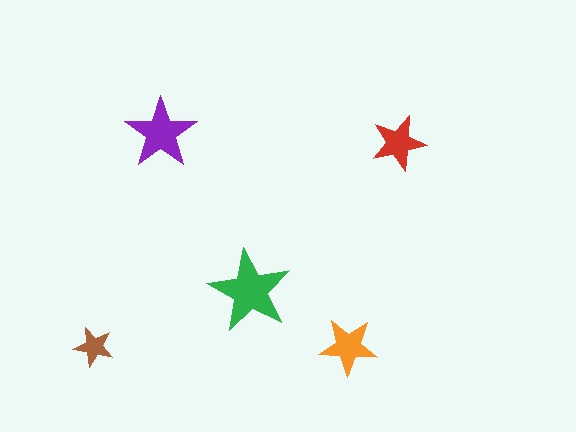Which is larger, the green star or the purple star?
The green one.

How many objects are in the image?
There are 5 objects in the image.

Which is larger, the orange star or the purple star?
The purple one.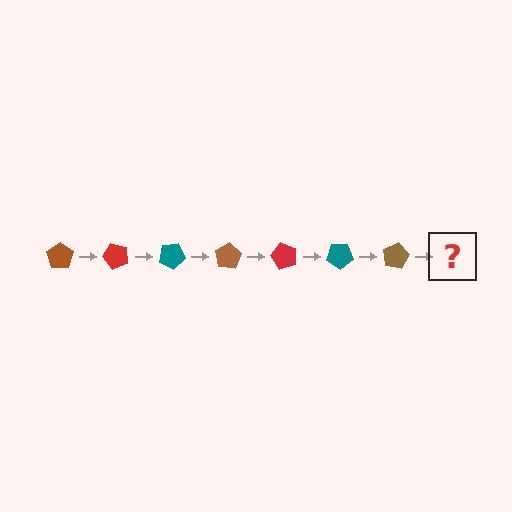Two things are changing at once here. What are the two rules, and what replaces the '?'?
The two rules are that it rotates 50 degrees each step and the color cycles through brown, red, and teal. The '?' should be a red pentagon, rotated 350 degrees from the start.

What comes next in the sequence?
The next element should be a red pentagon, rotated 350 degrees from the start.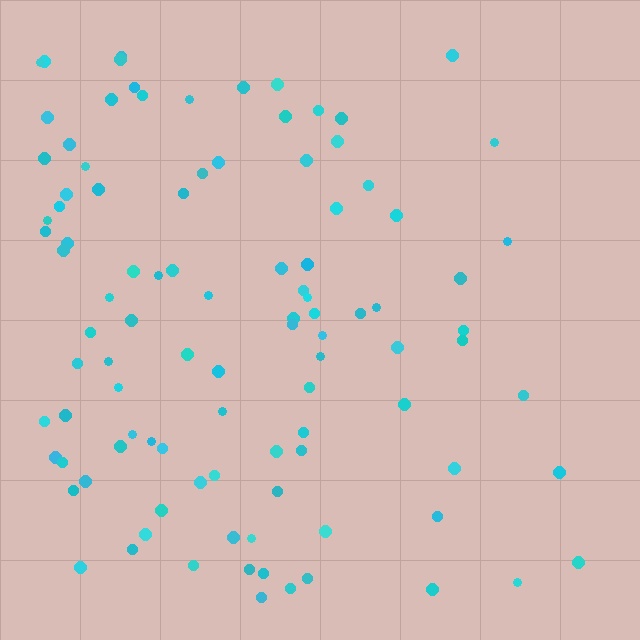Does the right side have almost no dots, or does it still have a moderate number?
Still a moderate number, just noticeably fewer than the left.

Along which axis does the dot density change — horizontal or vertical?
Horizontal.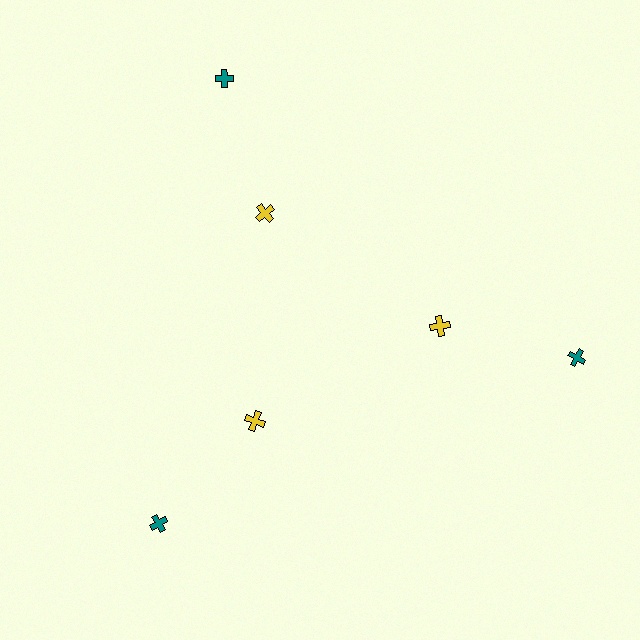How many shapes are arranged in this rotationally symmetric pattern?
There are 6 shapes, arranged in 3 groups of 2.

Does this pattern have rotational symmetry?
Yes, this pattern has 3-fold rotational symmetry. It looks the same after rotating 120 degrees around the center.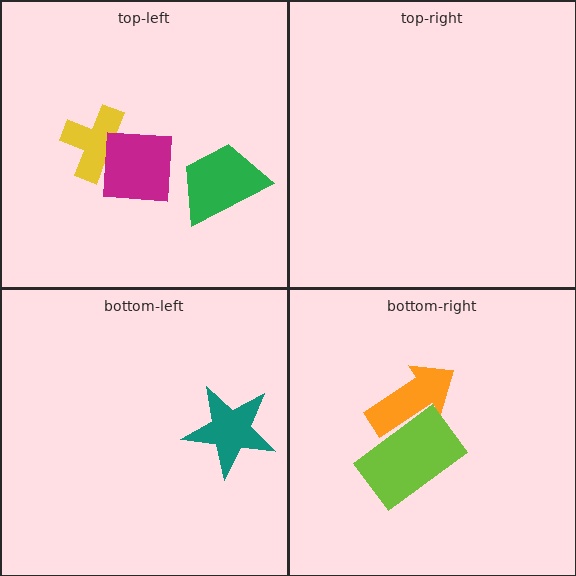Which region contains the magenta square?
The top-left region.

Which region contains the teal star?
The bottom-left region.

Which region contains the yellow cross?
The top-left region.